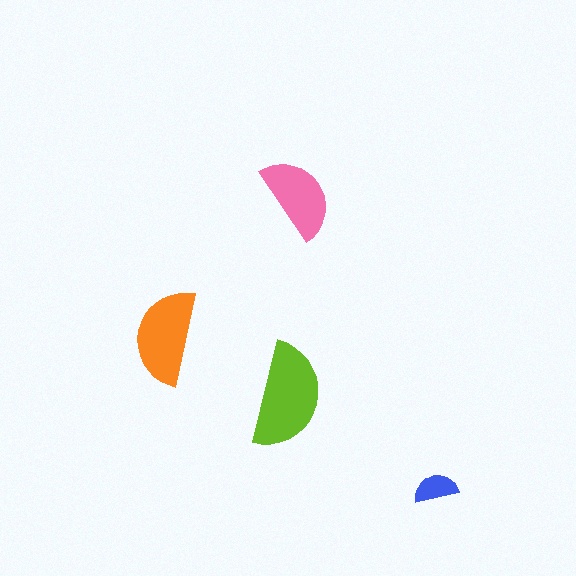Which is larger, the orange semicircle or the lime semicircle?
The lime one.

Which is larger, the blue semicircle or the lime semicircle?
The lime one.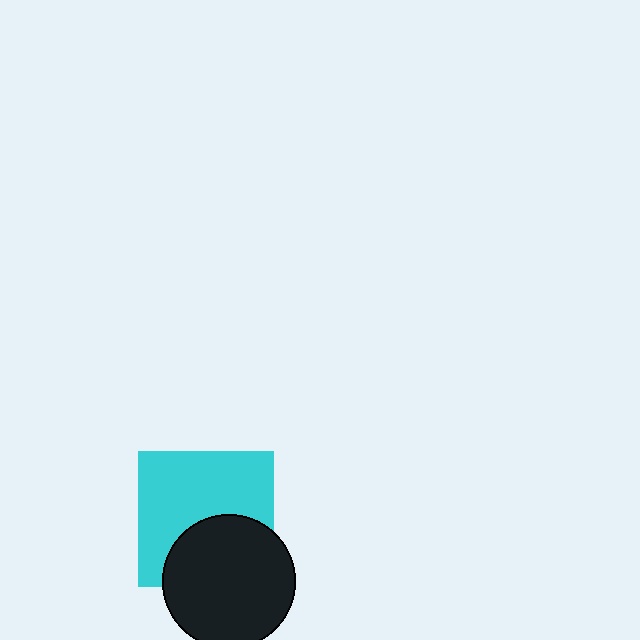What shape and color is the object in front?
The object in front is a black circle.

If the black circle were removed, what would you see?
You would see the complete cyan square.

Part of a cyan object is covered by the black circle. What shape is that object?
It is a square.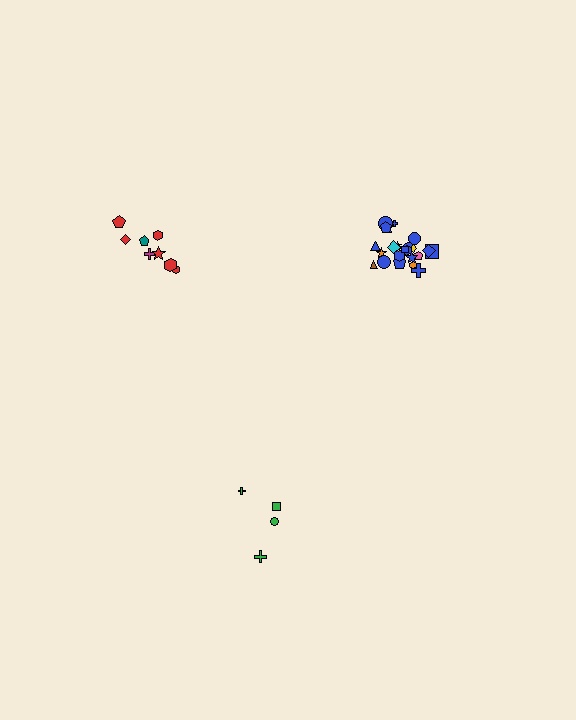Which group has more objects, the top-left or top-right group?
The top-right group.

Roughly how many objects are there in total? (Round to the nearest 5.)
Roughly 35 objects in total.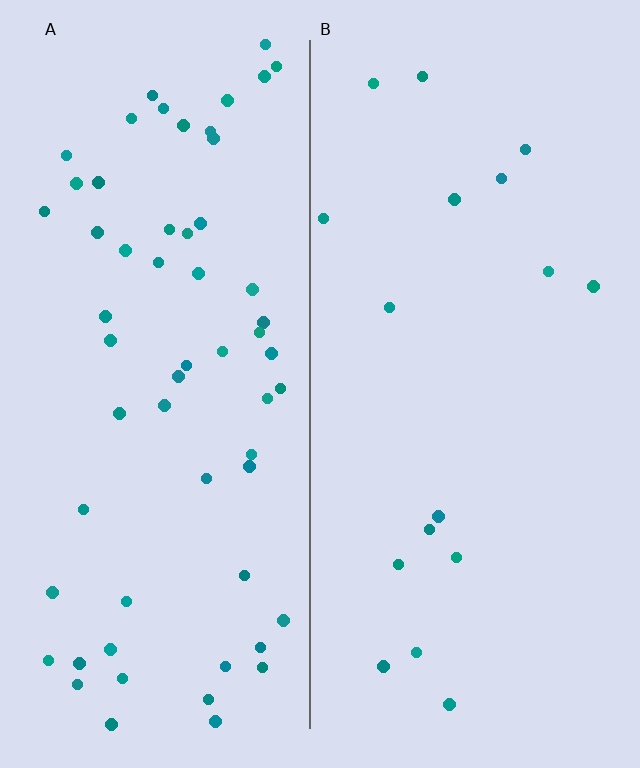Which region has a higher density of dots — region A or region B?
A (the left).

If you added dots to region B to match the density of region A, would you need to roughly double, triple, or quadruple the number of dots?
Approximately quadruple.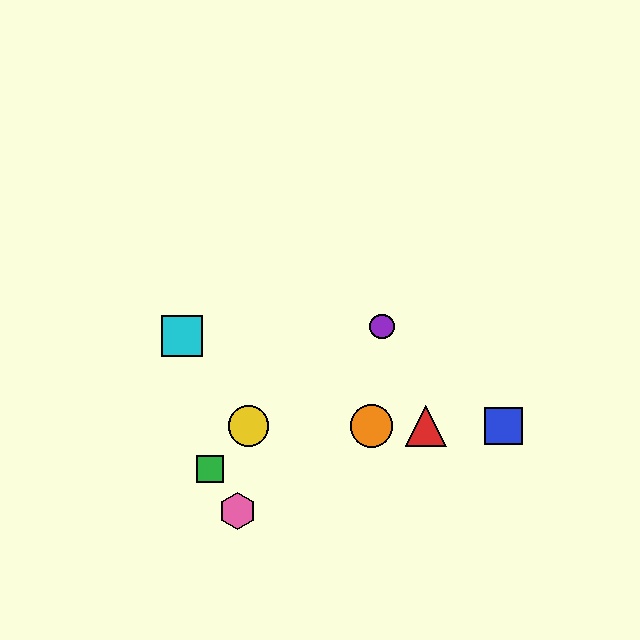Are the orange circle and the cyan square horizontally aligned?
No, the orange circle is at y≈426 and the cyan square is at y≈336.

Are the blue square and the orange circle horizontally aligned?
Yes, both are at y≈426.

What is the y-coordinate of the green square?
The green square is at y≈469.